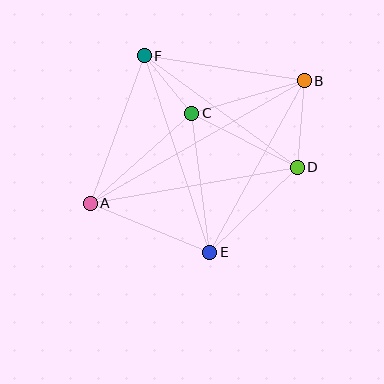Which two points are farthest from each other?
Points A and B are farthest from each other.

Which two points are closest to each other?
Points C and F are closest to each other.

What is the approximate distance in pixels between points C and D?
The distance between C and D is approximately 118 pixels.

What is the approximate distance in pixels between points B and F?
The distance between B and F is approximately 162 pixels.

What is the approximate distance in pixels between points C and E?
The distance between C and E is approximately 140 pixels.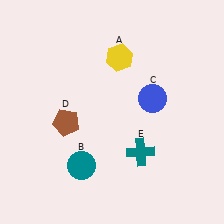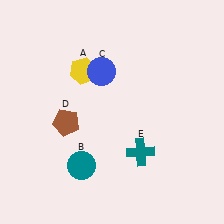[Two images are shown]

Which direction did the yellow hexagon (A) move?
The yellow hexagon (A) moved left.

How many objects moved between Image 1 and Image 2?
2 objects moved between the two images.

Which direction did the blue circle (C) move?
The blue circle (C) moved left.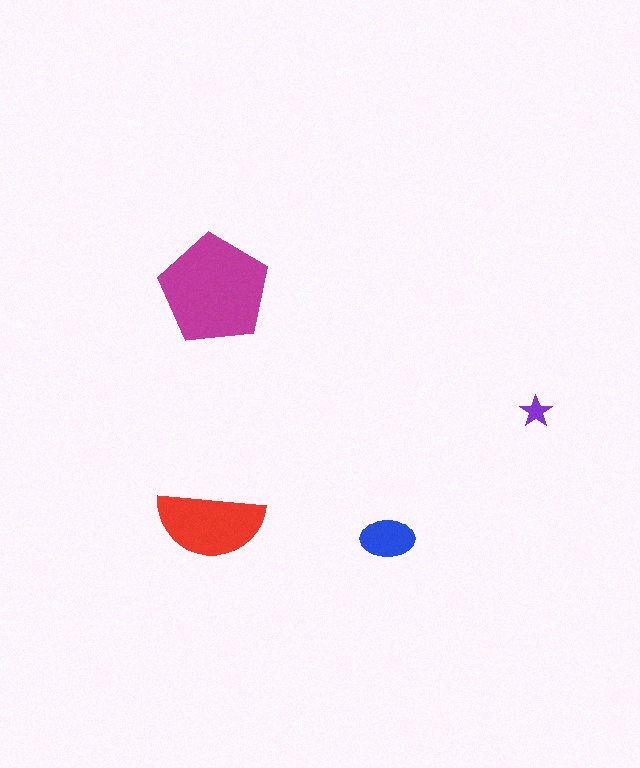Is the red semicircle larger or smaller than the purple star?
Larger.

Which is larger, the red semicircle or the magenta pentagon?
The magenta pentagon.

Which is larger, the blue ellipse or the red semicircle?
The red semicircle.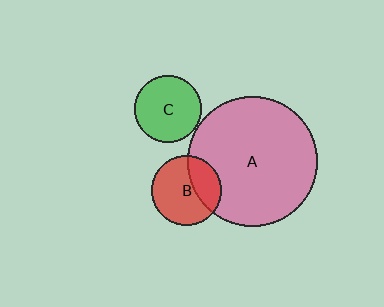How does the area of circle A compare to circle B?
Approximately 3.5 times.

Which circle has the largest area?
Circle A (pink).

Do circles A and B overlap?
Yes.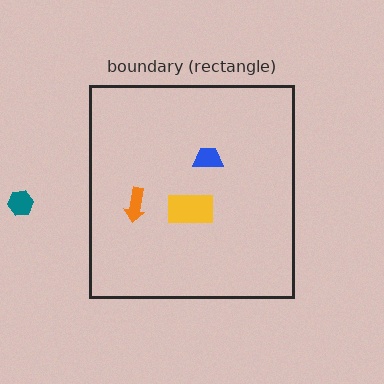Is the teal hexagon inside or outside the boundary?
Outside.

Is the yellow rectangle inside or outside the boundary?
Inside.